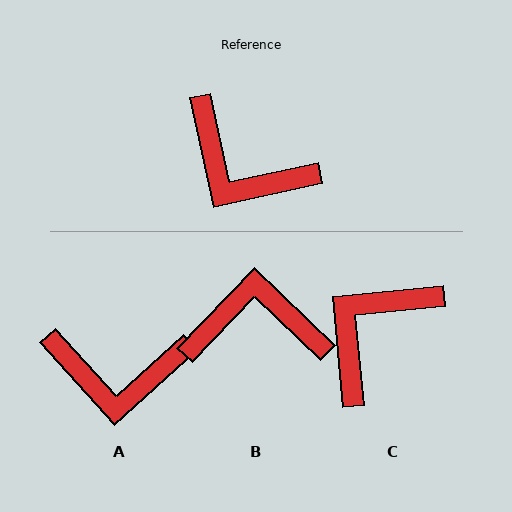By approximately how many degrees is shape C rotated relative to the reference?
Approximately 97 degrees clockwise.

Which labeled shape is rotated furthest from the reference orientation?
B, about 146 degrees away.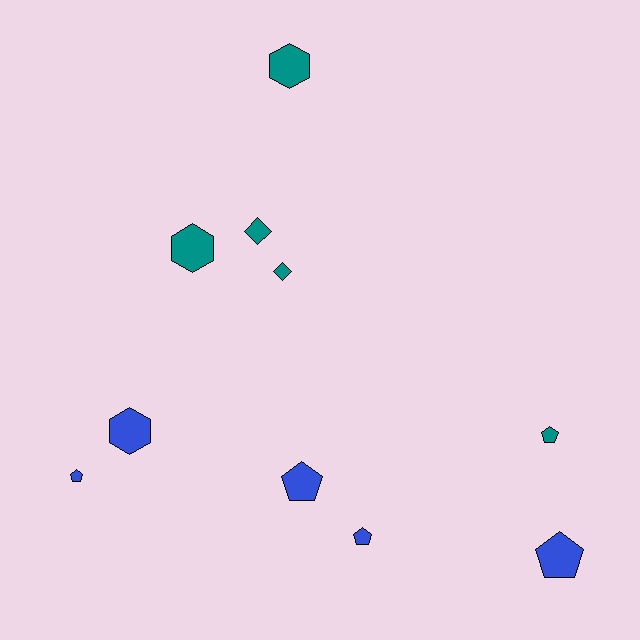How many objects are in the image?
There are 10 objects.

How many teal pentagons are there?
There is 1 teal pentagon.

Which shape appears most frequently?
Pentagon, with 5 objects.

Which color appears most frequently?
Teal, with 5 objects.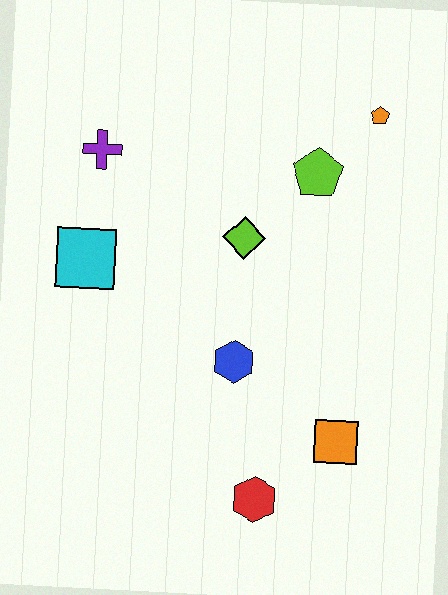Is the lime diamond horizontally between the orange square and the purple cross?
Yes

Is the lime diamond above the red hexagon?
Yes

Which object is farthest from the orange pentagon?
The red hexagon is farthest from the orange pentagon.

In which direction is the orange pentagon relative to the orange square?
The orange pentagon is above the orange square.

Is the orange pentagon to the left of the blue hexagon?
No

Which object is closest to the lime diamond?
The lime pentagon is closest to the lime diamond.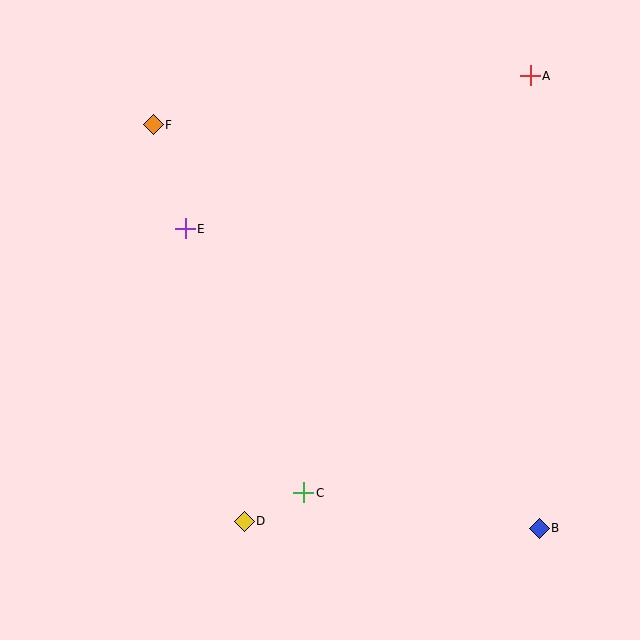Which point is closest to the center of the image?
Point E at (185, 229) is closest to the center.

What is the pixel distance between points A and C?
The distance between A and C is 475 pixels.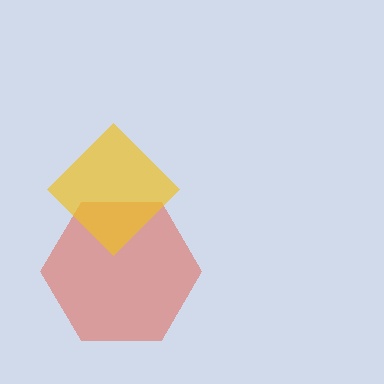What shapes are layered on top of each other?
The layered shapes are: a red hexagon, a yellow diamond.